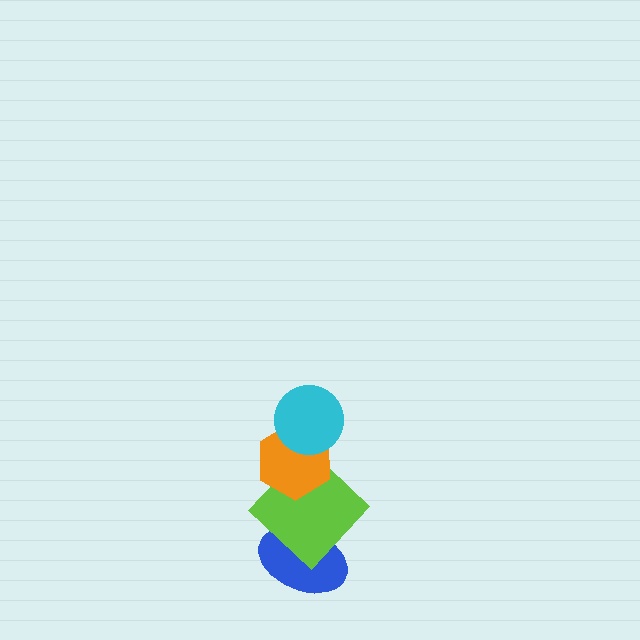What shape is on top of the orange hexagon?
The cyan circle is on top of the orange hexagon.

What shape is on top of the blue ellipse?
The lime diamond is on top of the blue ellipse.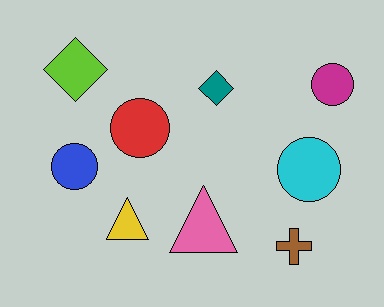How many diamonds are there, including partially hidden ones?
There are 2 diamonds.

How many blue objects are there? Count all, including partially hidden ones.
There is 1 blue object.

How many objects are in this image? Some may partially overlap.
There are 9 objects.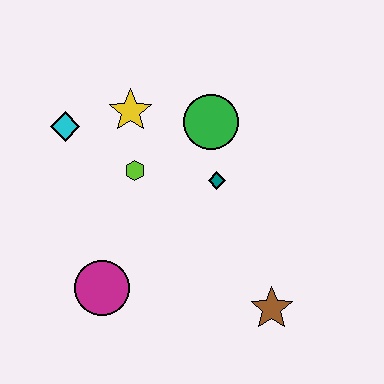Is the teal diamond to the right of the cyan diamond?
Yes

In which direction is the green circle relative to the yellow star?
The green circle is to the right of the yellow star.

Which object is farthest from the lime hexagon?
The brown star is farthest from the lime hexagon.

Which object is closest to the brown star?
The teal diamond is closest to the brown star.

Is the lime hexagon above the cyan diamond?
No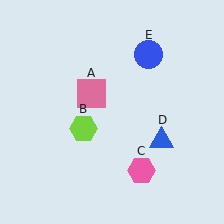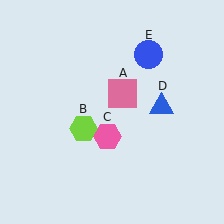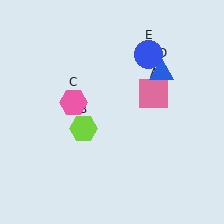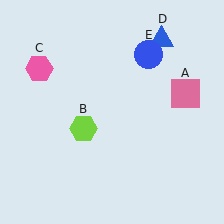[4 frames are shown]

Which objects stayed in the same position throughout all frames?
Lime hexagon (object B) and blue circle (object E) remained stationary.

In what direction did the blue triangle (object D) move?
The blue triangle (object D) moved up.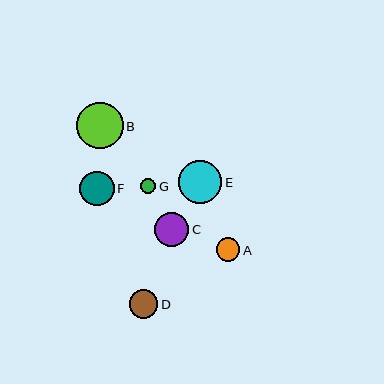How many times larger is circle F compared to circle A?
Circle F is approximately 1.5 times the size of circle A.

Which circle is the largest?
Circle B is the largest with a size of approximately 46 pixels.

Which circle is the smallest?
Circle G is the smallest with a size of approximately 15 pixels.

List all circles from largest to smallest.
From largest to smallest: B, E, F, C, D, A, G.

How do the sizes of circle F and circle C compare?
Circle F and circle C are approximately the same size.